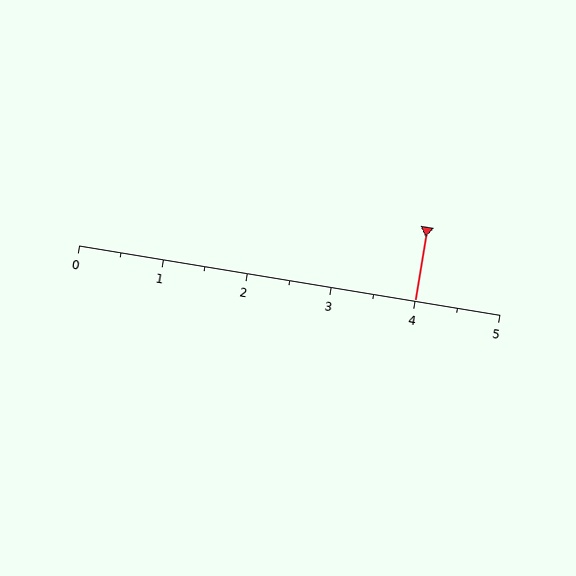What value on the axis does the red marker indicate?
The marker indicates approximately 4.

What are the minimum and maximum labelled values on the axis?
The axis runs from 0 to 5.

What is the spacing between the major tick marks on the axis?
The major ticks are spaced 1 apart.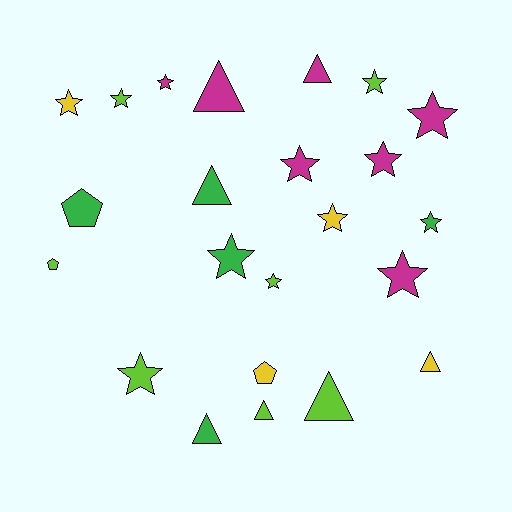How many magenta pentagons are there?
There are no magenta pentagons.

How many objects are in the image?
There are 23 objects.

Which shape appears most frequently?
Star, with 13 objects.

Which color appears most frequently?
Lime, with 7 objects.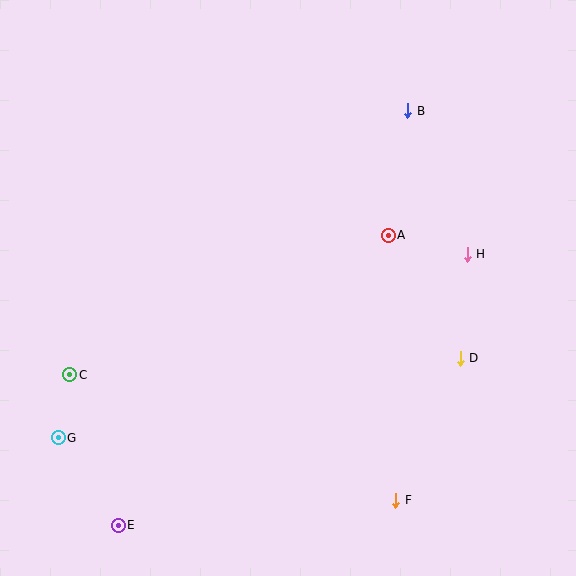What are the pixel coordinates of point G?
Point G is at (58, 438).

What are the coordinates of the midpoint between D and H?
The midpoint between D and H is at (464, 306).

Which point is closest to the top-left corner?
Point C is closest to the top-left corner.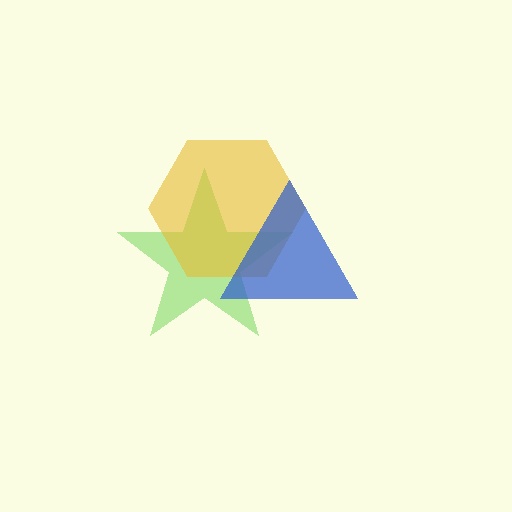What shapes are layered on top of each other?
The layered shapes are: a lime star, a yellow hexagon, a blue triangle.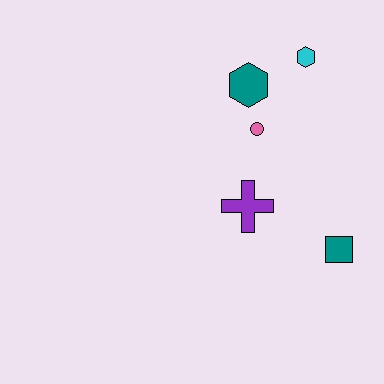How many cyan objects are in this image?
There is 1 cyan object.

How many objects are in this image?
There are 5 objects.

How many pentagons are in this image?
There are no pentagons.